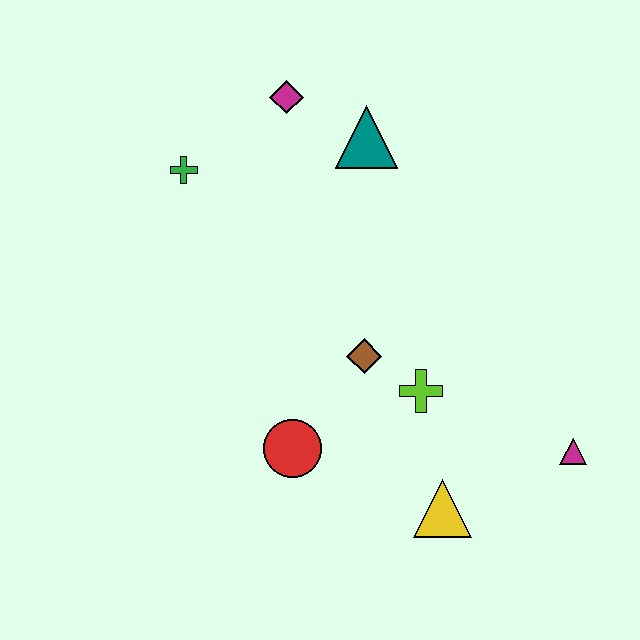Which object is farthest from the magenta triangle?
The green cross is farthest from the magenta triangle.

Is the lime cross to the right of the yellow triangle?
No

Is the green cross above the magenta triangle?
Yes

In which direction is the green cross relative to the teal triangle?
The green cross is to the left of the teal triangle.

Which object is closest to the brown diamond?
The lime cross is closest to the brown diamond.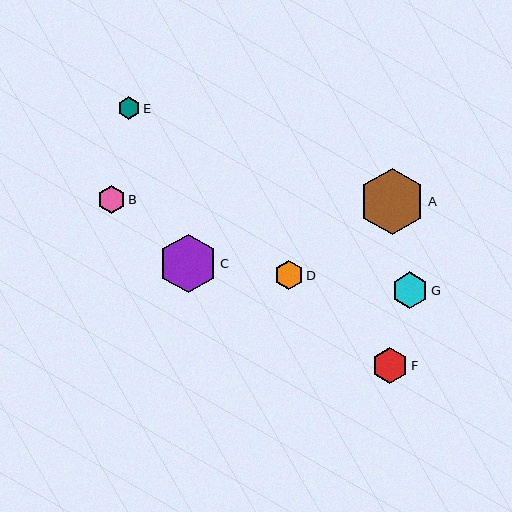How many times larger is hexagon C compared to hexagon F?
Hexagon C is approximately 1.6 times the size of hexagon F.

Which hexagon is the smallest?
Hexagon E is the smallest with a size of approximately 23 pixels.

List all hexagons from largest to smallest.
From largest to smallest: A, C, G, F, D, B, E.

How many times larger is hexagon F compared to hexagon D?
Hexagon F is approximately 1.2 times the size of hexagon D.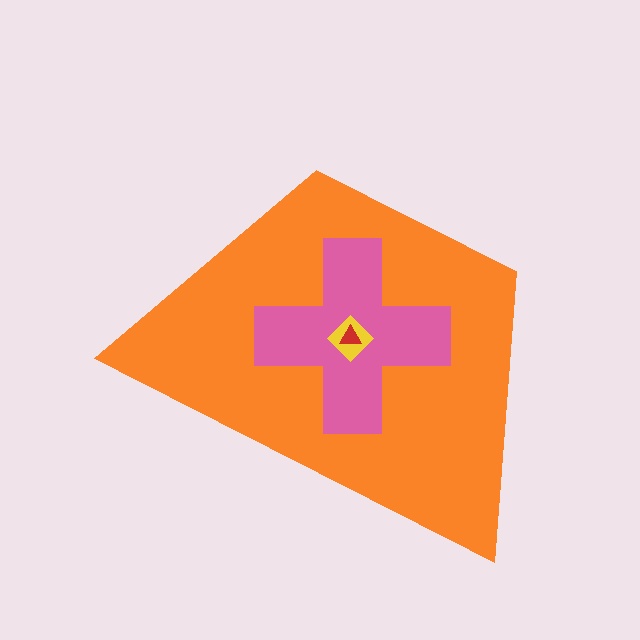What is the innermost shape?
The red triangle.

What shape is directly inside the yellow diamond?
The red triangle.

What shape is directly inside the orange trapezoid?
The pink cross.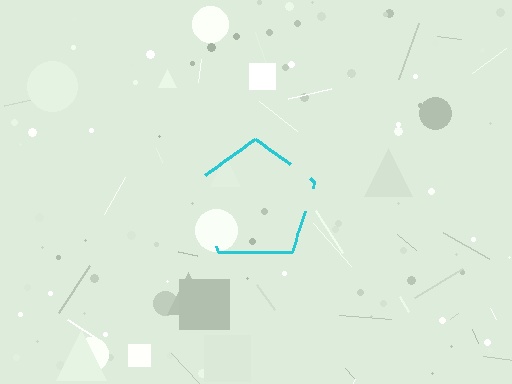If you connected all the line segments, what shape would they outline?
They would outline a pentagon.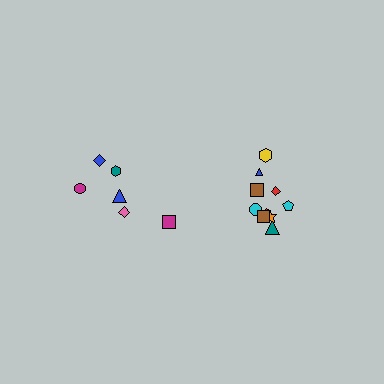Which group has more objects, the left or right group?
The right group.